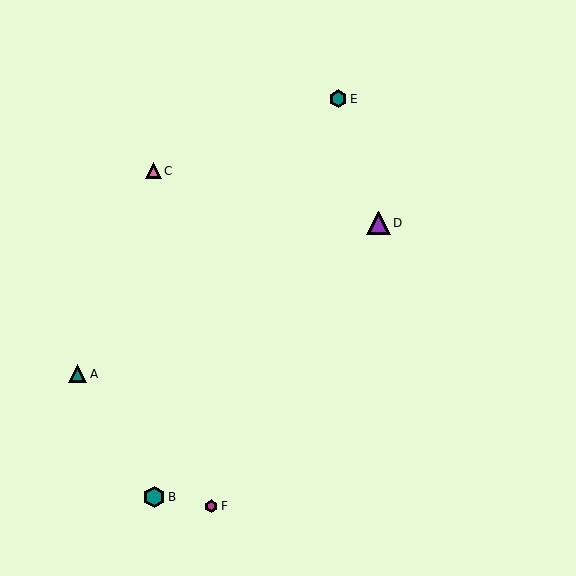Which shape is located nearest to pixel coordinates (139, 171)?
The pink triangle (labeled C) at (153, 171) is nearest to that location.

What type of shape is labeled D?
Shape D is a purple triangle.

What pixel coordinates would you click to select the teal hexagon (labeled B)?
Click at (154, 497) to select the teal hexagon B.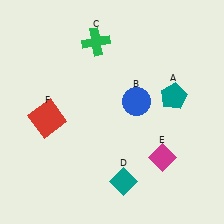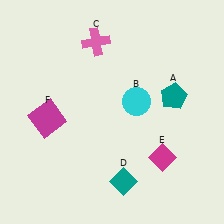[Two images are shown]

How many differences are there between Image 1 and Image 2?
There are 3 differences between the two images.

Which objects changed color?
B changed from blue to cyan. C changed from green to pink. F changed from red to magenta.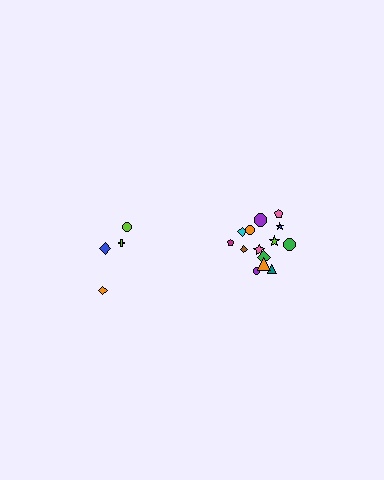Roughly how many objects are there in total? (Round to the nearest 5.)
Roughly 20 objects in total.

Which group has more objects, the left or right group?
The right group.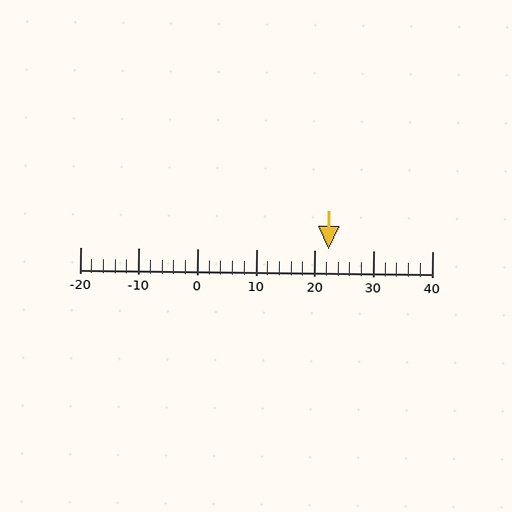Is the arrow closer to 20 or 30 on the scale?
The arrow is closer to 20.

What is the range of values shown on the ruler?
The ruler shows values from -20 to 40.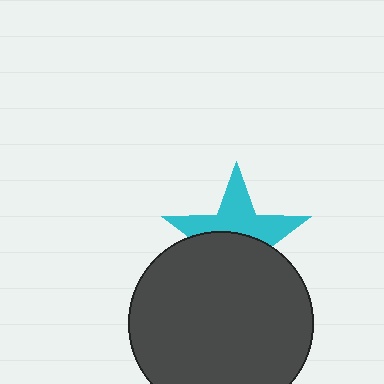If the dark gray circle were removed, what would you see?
You would see the complete cyan star.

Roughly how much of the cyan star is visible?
About half of it is visible (roughly 48%).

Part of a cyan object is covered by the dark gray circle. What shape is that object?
It is a star.